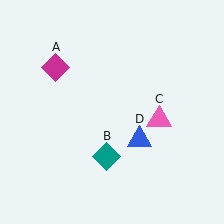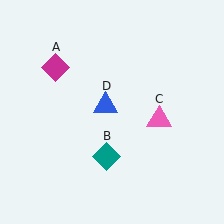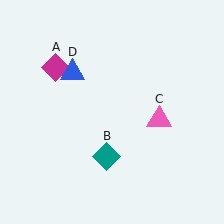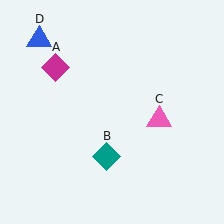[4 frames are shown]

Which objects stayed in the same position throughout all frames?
Magenta diamond (object A) and teal diamond (object B) and pink triangle (object C) remained stationary.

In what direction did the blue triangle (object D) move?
The blue triangle (object D) moved up and to the left.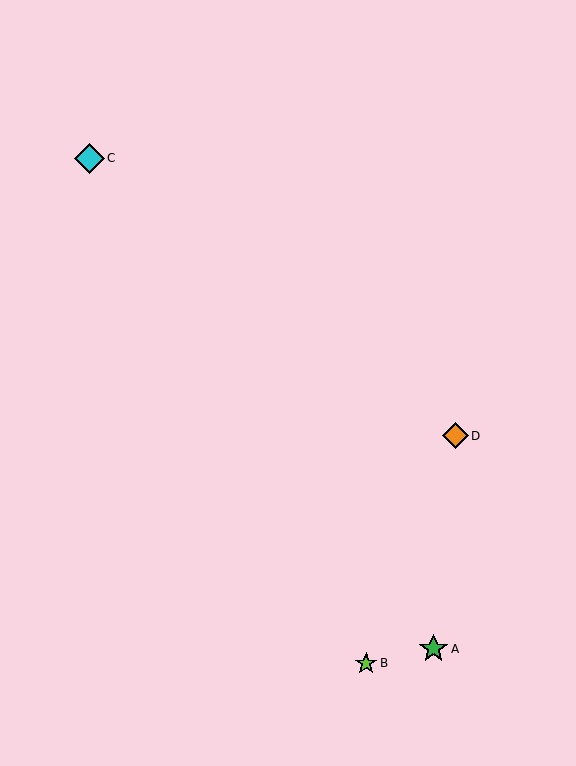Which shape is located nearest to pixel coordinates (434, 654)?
The green star (labeled A) at (434, 649) is nearest to that location.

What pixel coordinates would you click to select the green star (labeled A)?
Click at (434, 649) to select the green star A.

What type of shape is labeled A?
Shape A is a green star.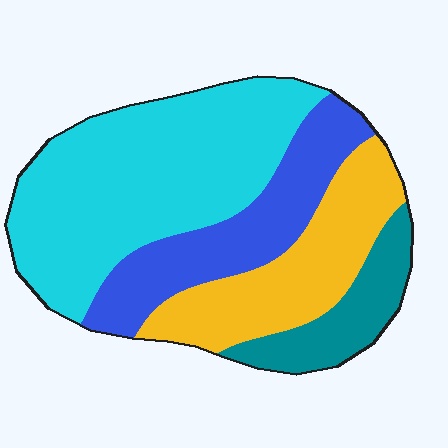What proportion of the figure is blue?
Blue takes up about one fifth (1/5) of the figure.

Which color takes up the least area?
Teal, at roughly 10%.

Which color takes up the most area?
Cyan, at roughly 45%.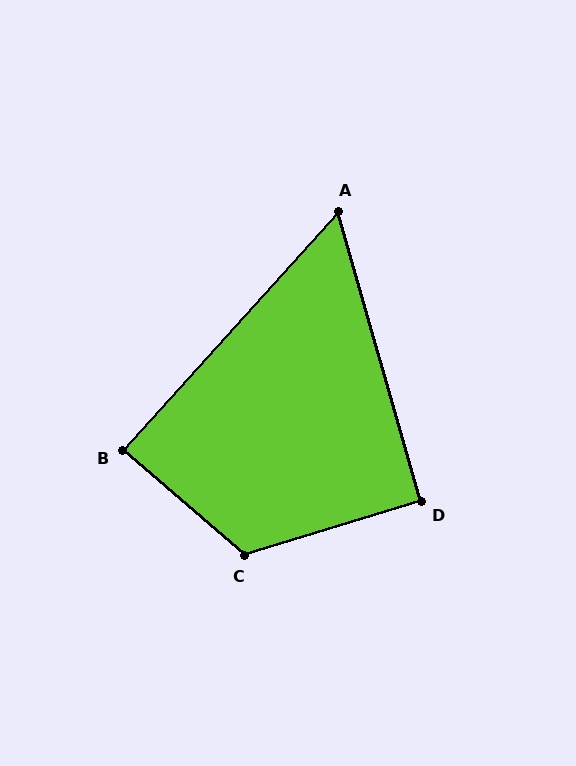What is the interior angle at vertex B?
Approximately 89 degrees (approximately right).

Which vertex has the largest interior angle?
C, at approximately 122 degrees.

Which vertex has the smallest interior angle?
A, at approximately 58 degrees.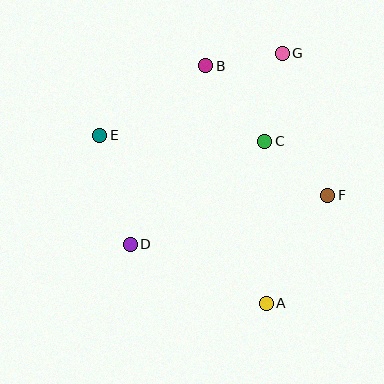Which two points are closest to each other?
Points B and G are closest to each other.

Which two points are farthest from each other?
Points A and G are farthest from each other.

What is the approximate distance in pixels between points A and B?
The distance between A and B is approximately 245 pixels.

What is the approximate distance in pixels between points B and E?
The distance between B and E is approximately 127 pixels.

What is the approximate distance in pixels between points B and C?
The distance between B and C is approximately 96 pixels.